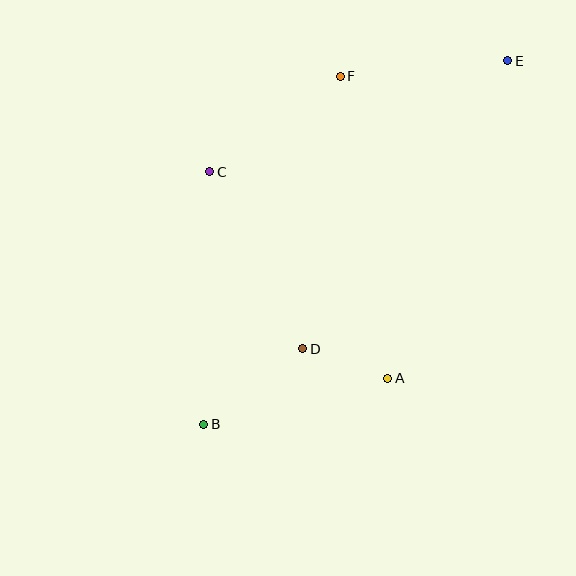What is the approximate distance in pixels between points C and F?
The distance between C and F is approximately 161 pixels.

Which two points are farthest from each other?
Points B and E are farthest from each other.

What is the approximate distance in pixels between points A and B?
The distance between A and B is approximately 189 pixels.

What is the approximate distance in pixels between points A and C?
The distance between A and C is approximately 273 pixels.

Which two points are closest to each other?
Points A and D are closest to each other.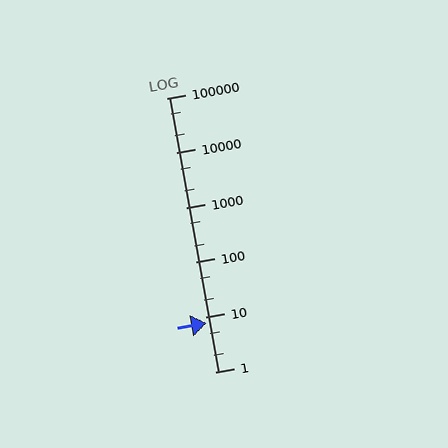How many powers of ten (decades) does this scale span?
The scale spans 5 decades, from 1 to 100000.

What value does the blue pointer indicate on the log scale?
The pointer indicates approximately 7.8.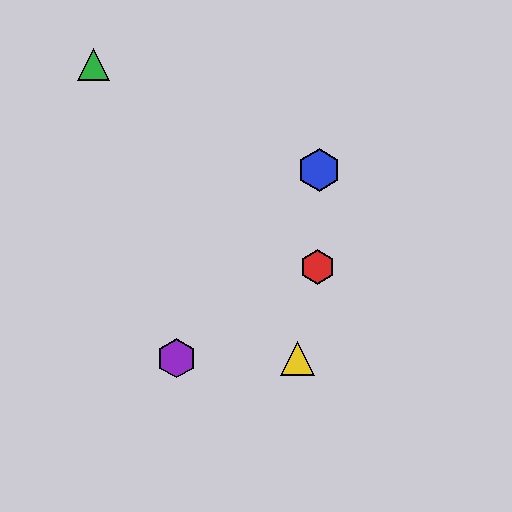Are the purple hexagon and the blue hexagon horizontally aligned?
No, the purple hexagon is at y≈358 and the blue hexagon is at y≈170.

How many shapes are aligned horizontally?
2 shapes (the yellow triangle, the purple hexagon) are aligned horizontally.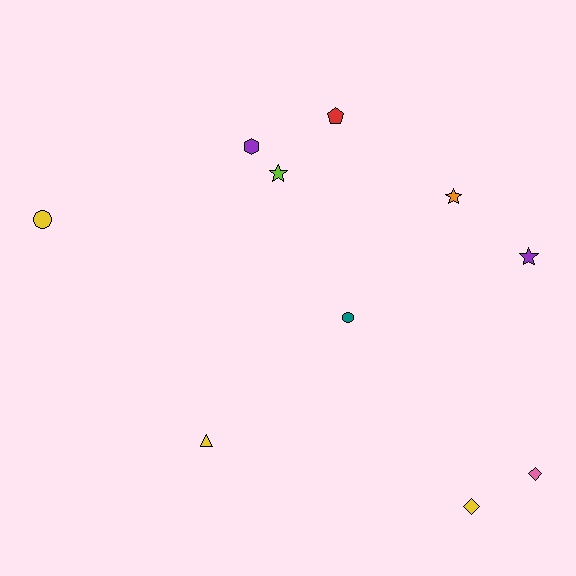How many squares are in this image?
There are no squares.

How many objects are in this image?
There are 10 objects.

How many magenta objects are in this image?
There are no magenta objects.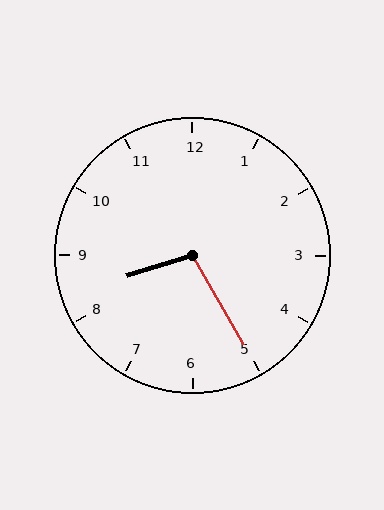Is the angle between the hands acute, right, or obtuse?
It is obtuse.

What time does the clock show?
8:25.